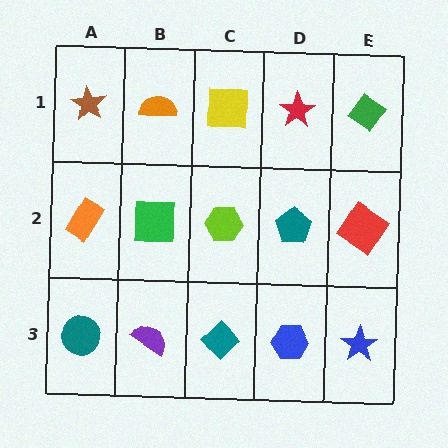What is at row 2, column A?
An orange rectangle.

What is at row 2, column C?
A lime hexagon.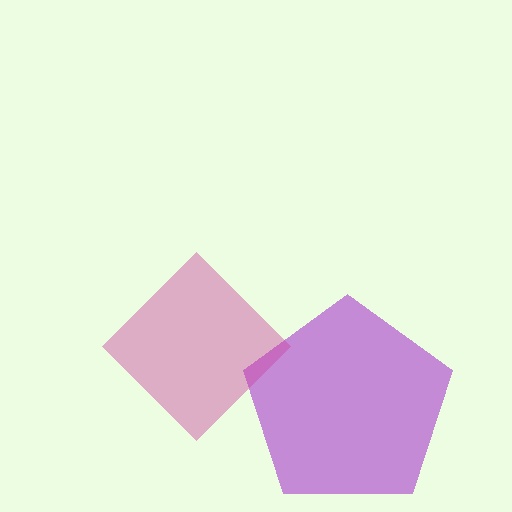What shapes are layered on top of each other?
The layered shapes are: a purple pentagon, a magenta diamond.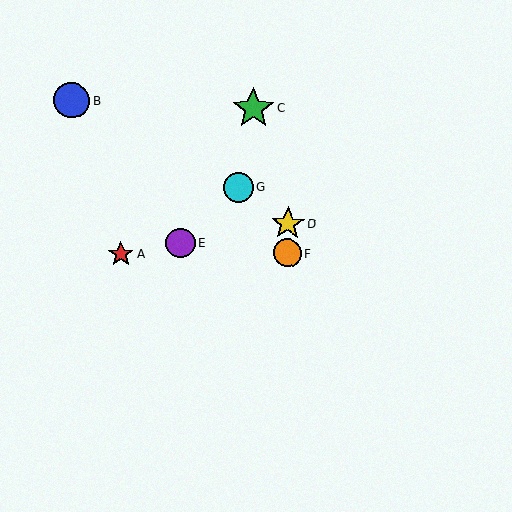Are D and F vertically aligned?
Yes, both are at x≈288.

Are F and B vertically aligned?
No, F is at x≈287 and B is at x≈72.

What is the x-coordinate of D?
Object D is at x≈288.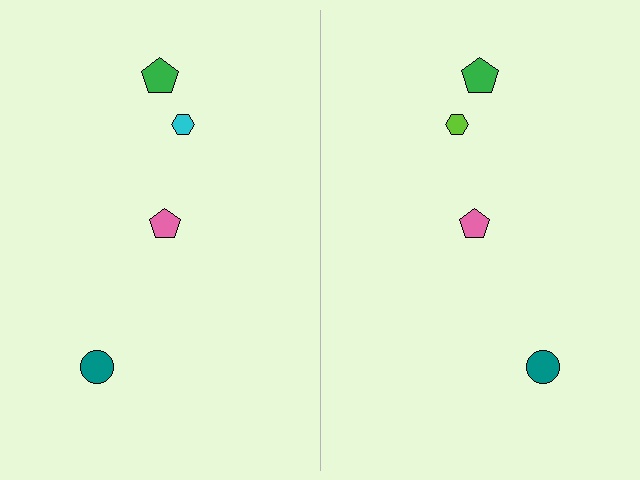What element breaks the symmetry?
The lime hexagon on the right side breaks the symmetry — its mirror counterpart is cyan.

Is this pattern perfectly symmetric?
No, the pattern is not perfectly symmetric. The lime hexagon on the right side breaks the symmetry — its mirror counterpart is cyan.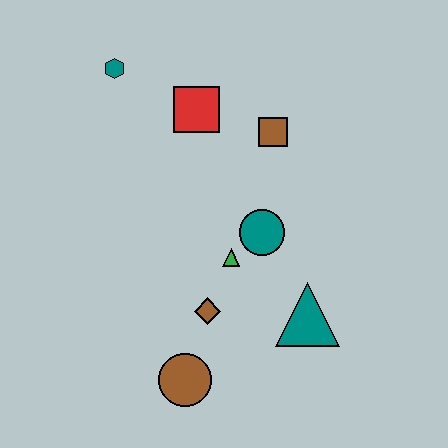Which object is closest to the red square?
The brown square is closest to the red square.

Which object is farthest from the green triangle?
The teal hexagon is farthest from the green triangle.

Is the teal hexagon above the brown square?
Yes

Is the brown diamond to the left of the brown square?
Yes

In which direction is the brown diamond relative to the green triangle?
The brown diamond is below the green triangle.